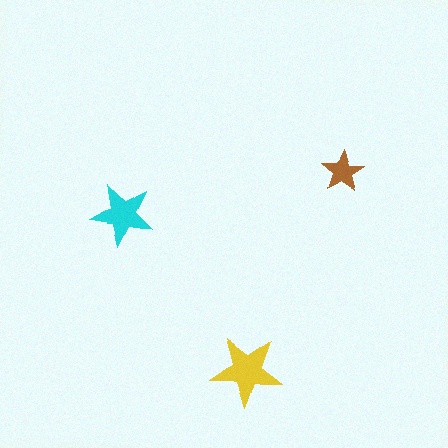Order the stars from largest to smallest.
the yellow one, the cyan one, the brown one.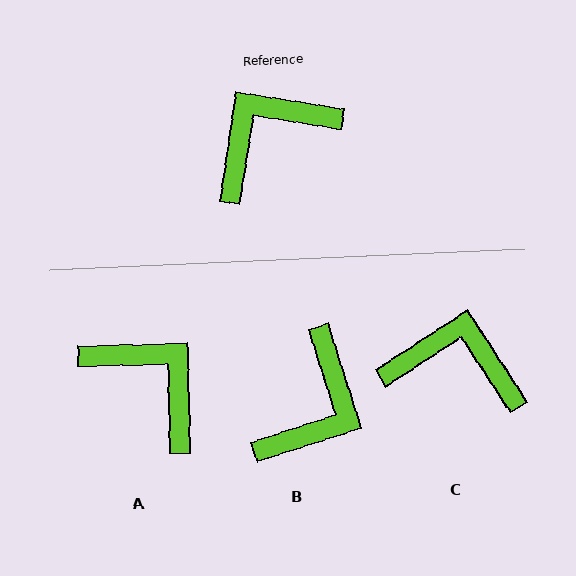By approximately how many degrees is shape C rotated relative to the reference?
Approximately 48 degrees clockwise.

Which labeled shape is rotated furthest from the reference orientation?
B, about 153 degrees away.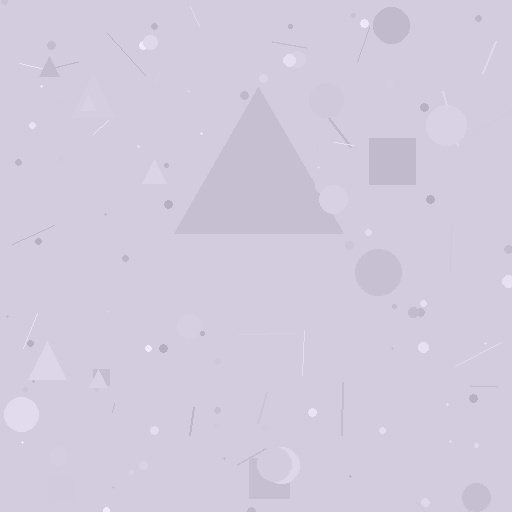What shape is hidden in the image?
A triangle is hidden in the image.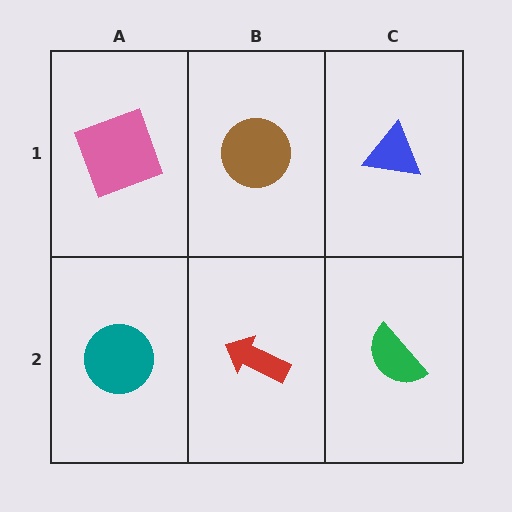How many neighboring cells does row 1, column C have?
2.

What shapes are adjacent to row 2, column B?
A brown circle (row 1, column B), a teal circle (row 2, column A), a green semicircle (row 2, column C).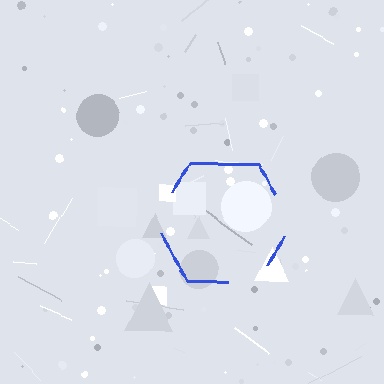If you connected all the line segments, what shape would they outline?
They would outline a hexagon.